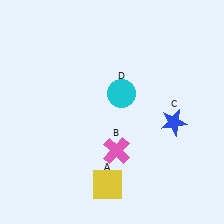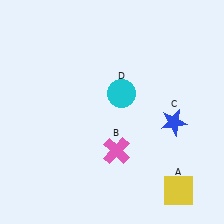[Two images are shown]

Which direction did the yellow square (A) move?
The yellow square (A) moved right.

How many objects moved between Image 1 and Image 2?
1 object moved between the two images.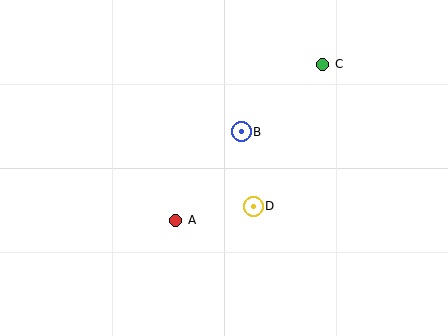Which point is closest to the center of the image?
Point B at (241, 132) is closest to the center.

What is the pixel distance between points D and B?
The distance between D and B is 75 pixels.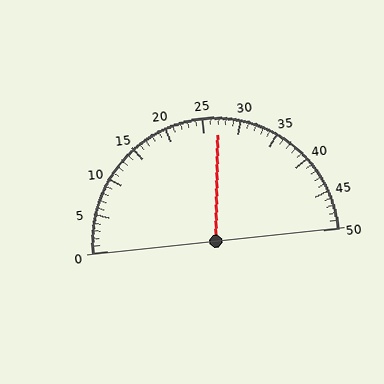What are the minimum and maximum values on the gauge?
The gauge ranges from 0 to 50.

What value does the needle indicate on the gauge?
The needle indicates approximately 27.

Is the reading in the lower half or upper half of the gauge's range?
The reading is in the upper half of the range (0 to 50).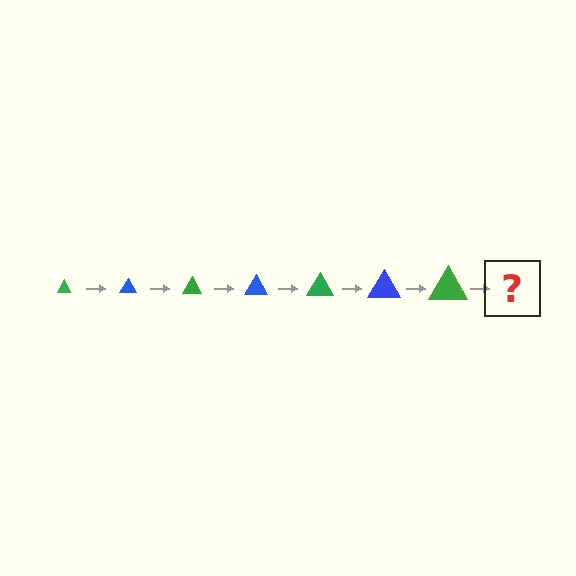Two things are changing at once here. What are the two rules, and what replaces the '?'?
The two rules are that the triangle grows larger each step and the color cycles through green and blue. The '?' should be a blue triangle, larger than the previous one.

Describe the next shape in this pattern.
It should be a blue triangle, larger than the previous one.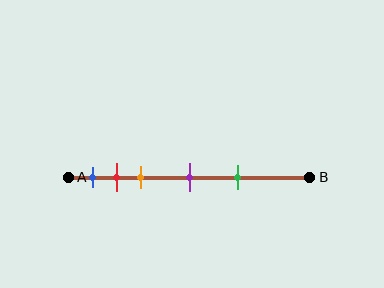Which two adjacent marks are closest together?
The red and orange marks are the closest adjacent pair.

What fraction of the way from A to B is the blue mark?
The blue mark is approximately 10% (0.1) of the way from A to B.